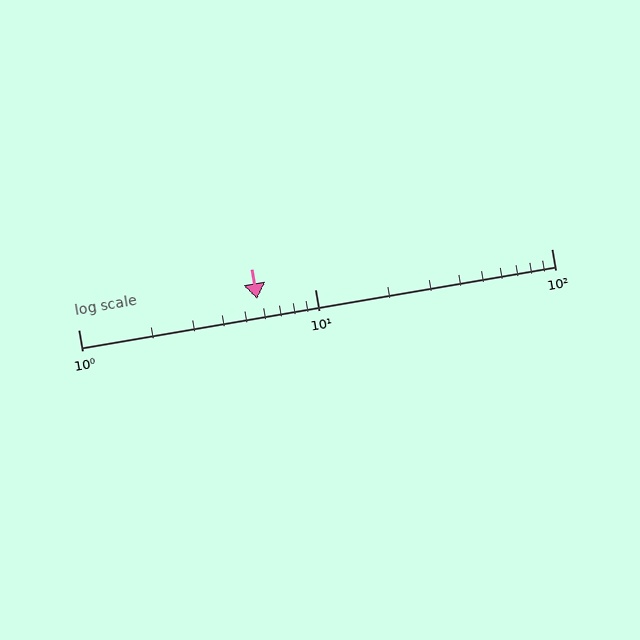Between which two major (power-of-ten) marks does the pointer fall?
The pointer is between 1 and 10.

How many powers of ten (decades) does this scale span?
The scale spans 2 decades, from 1 to 100.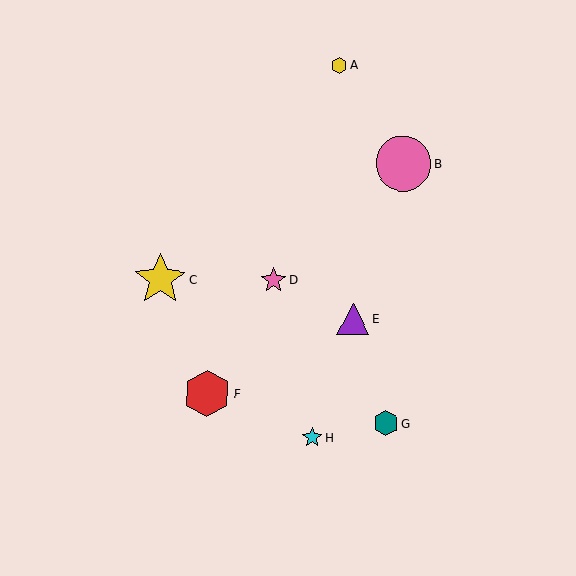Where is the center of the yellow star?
The center of the yellow star is at (160, 279).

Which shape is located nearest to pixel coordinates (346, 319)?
The purple triangle (labeled E) at (353, 319) is nearest to that location.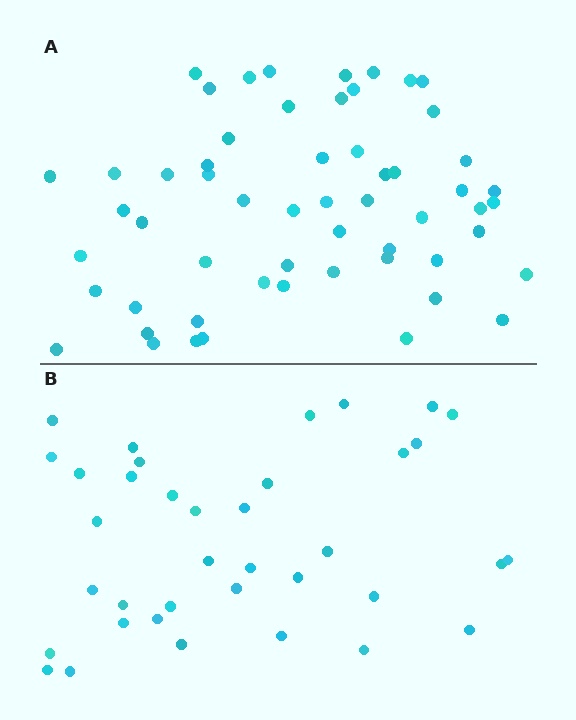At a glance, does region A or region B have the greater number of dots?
Region A (the top region) has more dots.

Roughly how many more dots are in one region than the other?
Region A has approximately 20 more dots than region B.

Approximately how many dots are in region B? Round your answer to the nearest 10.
About 40 dots. (The exact count is 37, which rounds to 40.)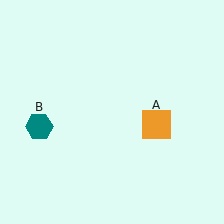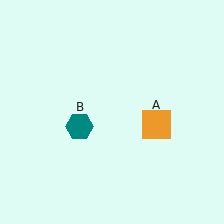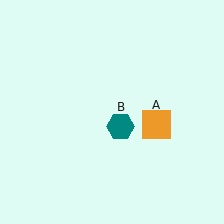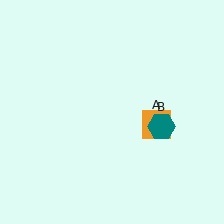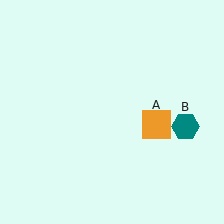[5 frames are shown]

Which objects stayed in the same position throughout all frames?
Orange square (object A) remained stationary.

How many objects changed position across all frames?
1 object changed position: teal hexagon (object B).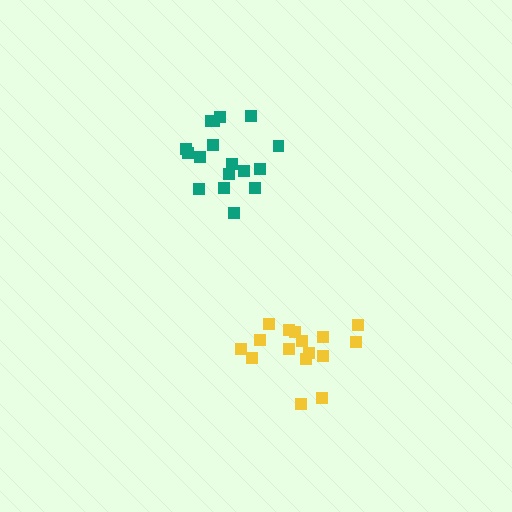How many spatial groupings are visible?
There are 2 spatial groupings.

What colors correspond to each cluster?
The clusters are colored: teal, yellow.